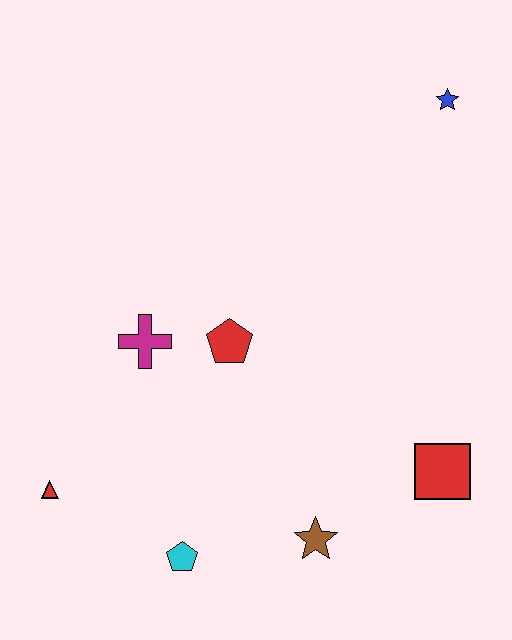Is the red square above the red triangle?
Yes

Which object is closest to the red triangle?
The cyan pentagon is closest to the red triangle.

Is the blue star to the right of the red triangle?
Yes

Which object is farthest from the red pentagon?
The blue star is farthest from the red pentagon.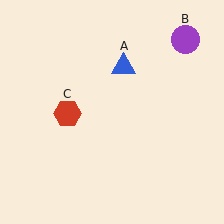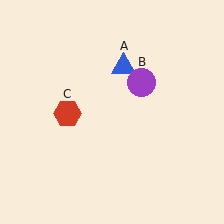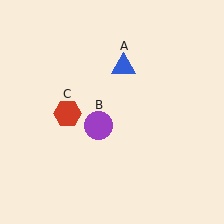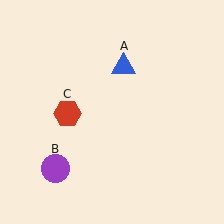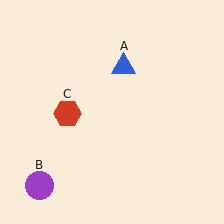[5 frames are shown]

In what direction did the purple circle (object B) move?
The purple circle (object B) moved down and to the left.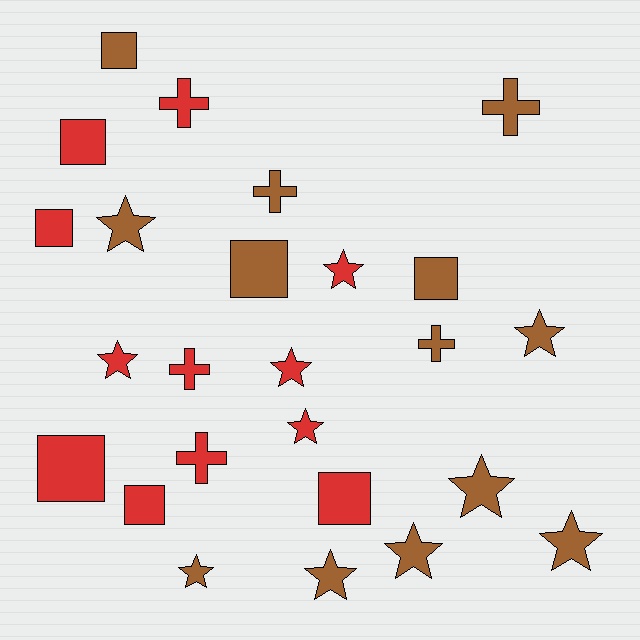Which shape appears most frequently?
Star, with 11 objects.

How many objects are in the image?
There are 25 objects.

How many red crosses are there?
There are 3 red crosses.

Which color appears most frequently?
Brown, with 13 objects.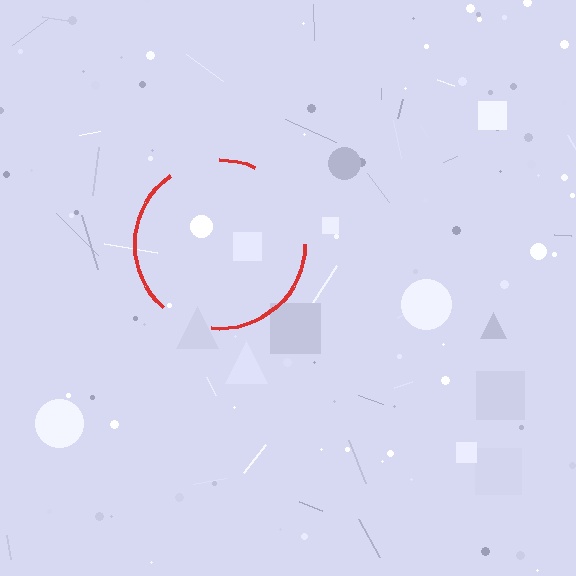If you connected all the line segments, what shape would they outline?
They would outline a circle.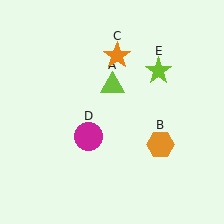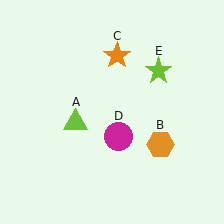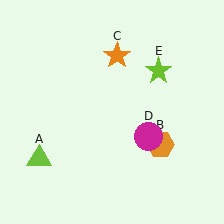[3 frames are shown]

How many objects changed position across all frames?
2 objects changed position: lime triangle (object A), magenta circle (object D).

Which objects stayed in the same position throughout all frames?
Orange hexagon (object B) and orange star (object C) and lime star (object E) remained stationary.